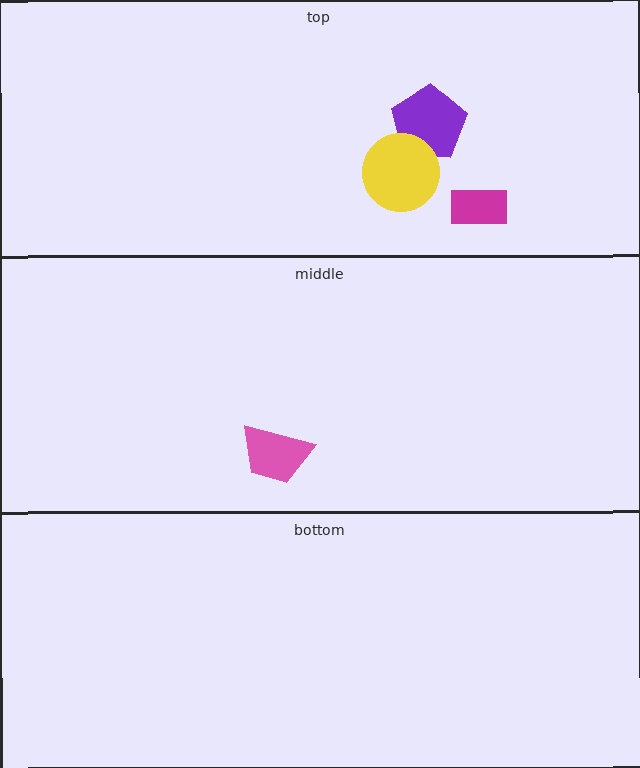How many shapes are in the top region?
3.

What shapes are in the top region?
The magenta rectangle, the purple pentagon, the yellow circle.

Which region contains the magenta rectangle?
The top region.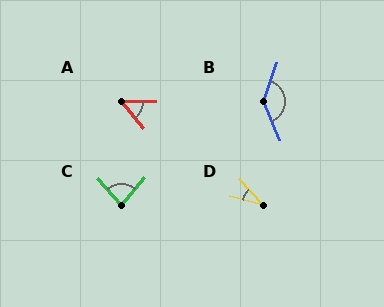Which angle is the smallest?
D, at approximately 33 degrees.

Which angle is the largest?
B, at approximately 138 degrees.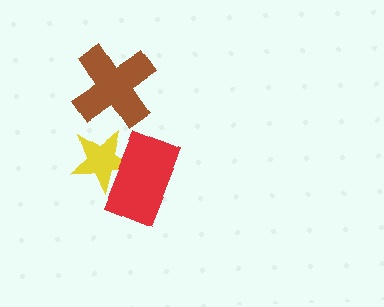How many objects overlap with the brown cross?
0 objects overlap with the brown cross.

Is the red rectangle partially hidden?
No, no other shape covers it.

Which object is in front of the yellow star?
The red rectangle is in front of the yellow star.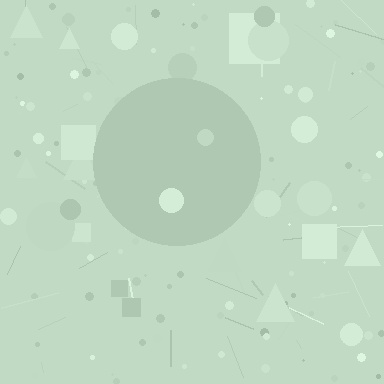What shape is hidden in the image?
A circle is hidden in the image.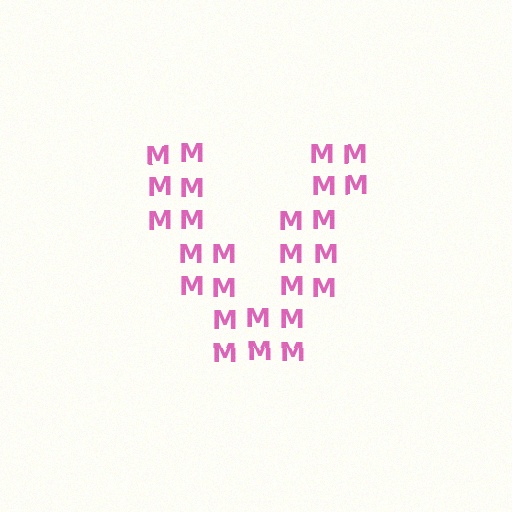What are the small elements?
The small elements are letter M's.